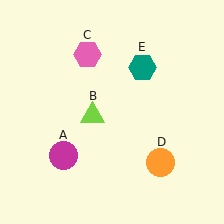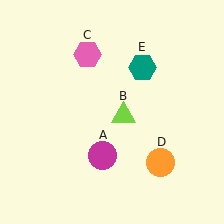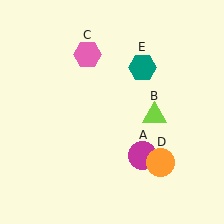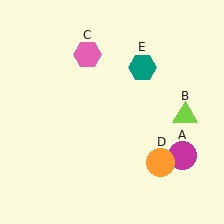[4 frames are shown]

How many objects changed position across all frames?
2 objects changed position: magenta circle (object A), lime triangle (object B).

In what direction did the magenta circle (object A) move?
The magenta circle (object A) moved right.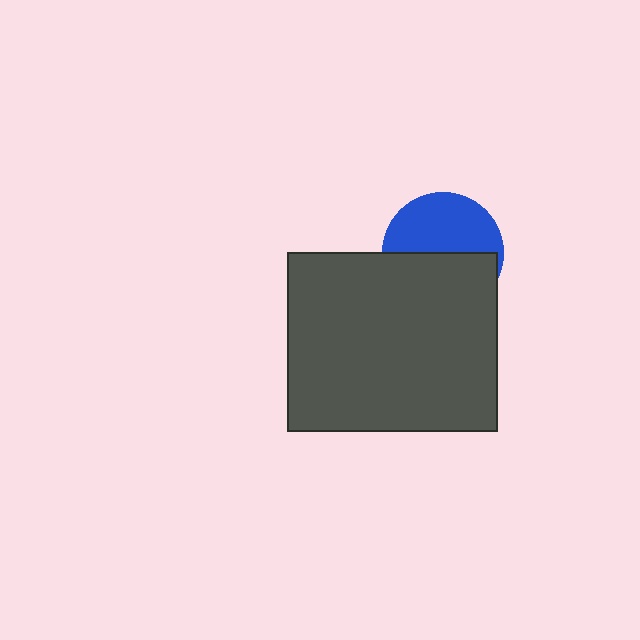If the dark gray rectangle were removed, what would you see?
You would see the complete blue circle.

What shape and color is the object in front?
The object in front is a dark gray rectangle.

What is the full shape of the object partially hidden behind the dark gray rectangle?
The partially hidden object is a blue circle.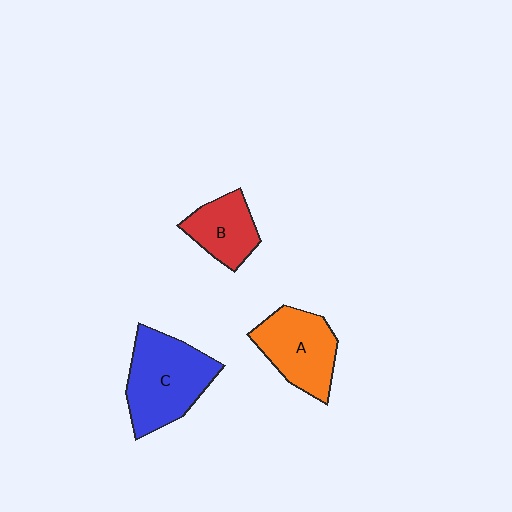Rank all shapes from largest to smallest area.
From largest to smallest: C (blue), A (orange), B (red).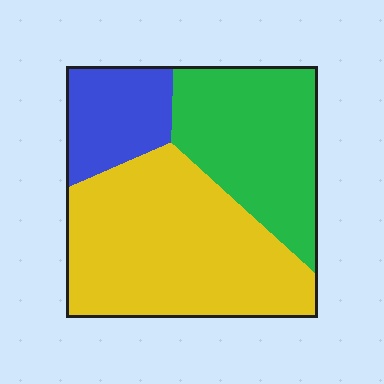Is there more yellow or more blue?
Yellow.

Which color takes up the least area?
Blue, at roughly 15%.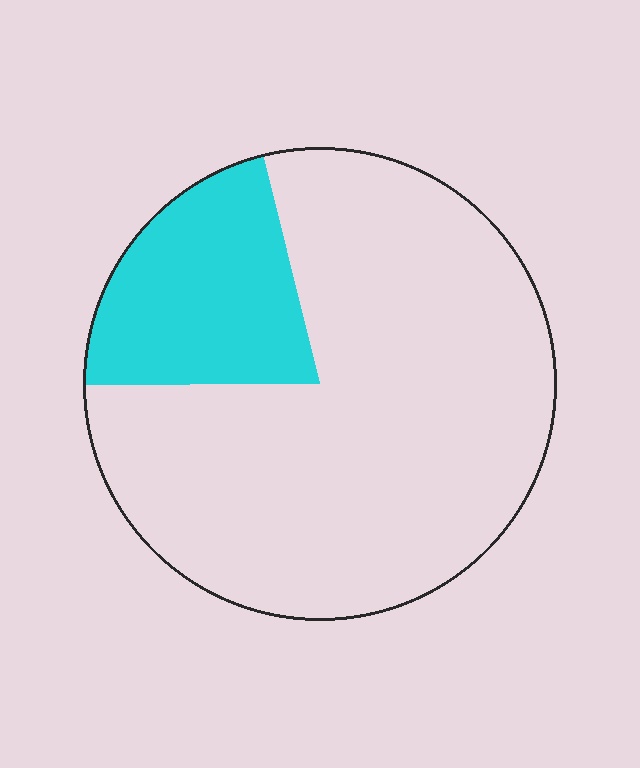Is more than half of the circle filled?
No.